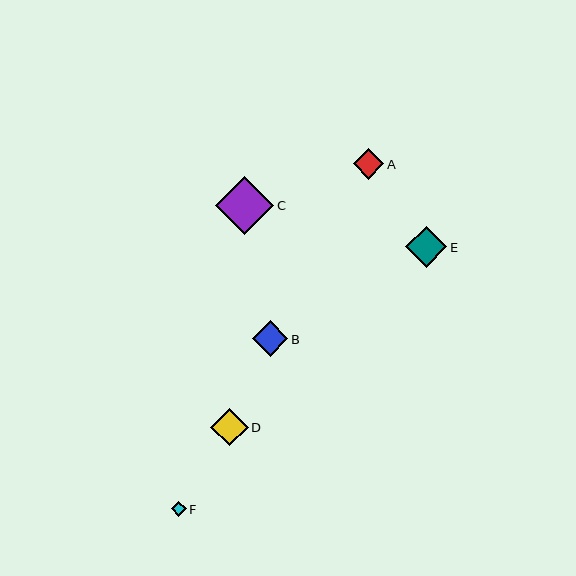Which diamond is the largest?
Diamond C is the largest with a size of approximately 58 pixels.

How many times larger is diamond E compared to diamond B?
Diamond E is approximately 1.2 times the size of diamond B.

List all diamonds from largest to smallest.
From largest to smallest: C, E, D, B, A, F.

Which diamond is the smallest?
Diamond F is the smallest with a size of approximately 15 pixels.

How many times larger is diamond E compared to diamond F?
Diamond E is approximately 2.7 times the size of diamond F.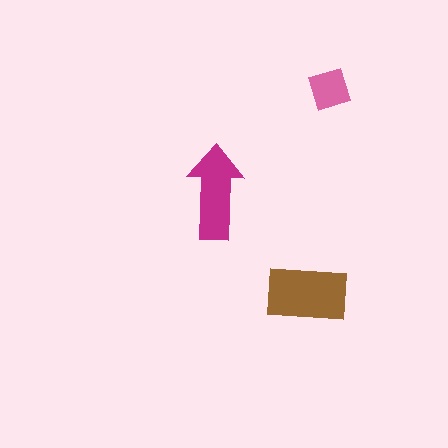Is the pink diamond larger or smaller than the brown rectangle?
Smaller.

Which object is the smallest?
The pink diamond.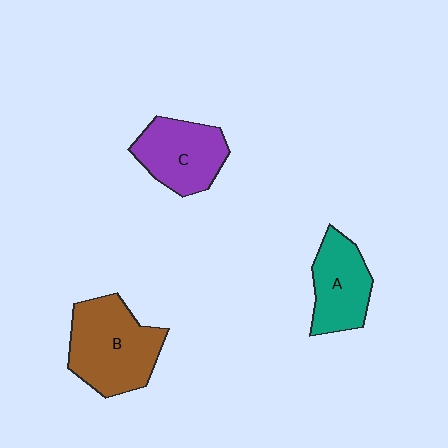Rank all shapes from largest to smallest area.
From largest to smallest: B (brown), C (purple), A (teal).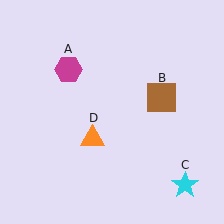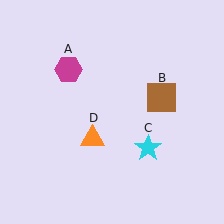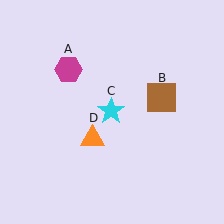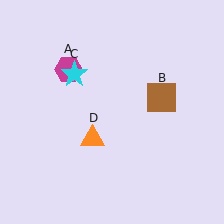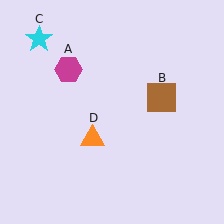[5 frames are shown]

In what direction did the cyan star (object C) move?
The cyan star (object C) moved up and to the left.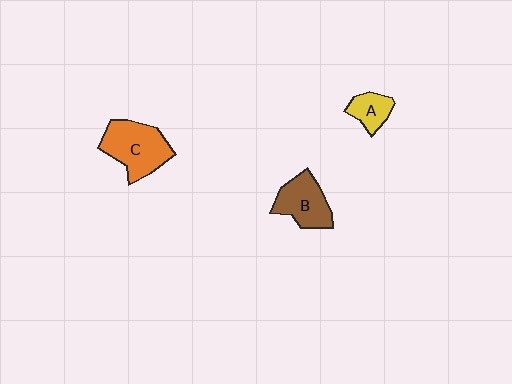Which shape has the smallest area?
Shape A (yellow).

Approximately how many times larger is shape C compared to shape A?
Approximately 2.3 times.